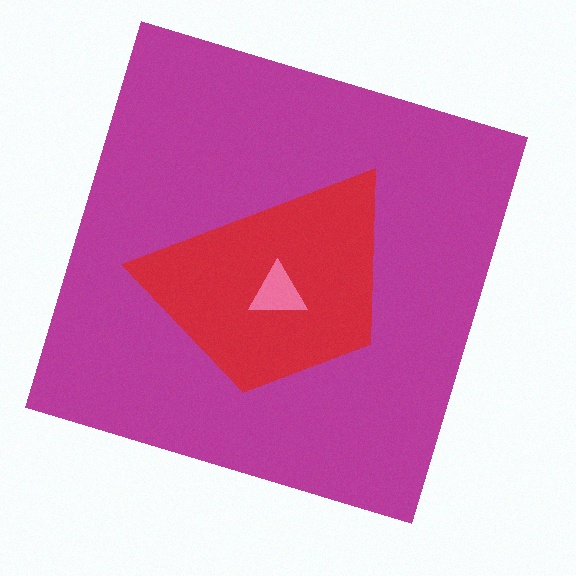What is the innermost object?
The pink triangle.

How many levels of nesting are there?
3.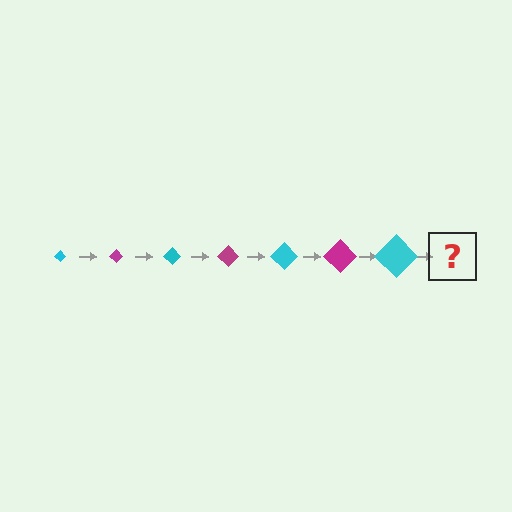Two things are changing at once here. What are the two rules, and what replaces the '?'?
The two rules are that the diamond grows larger each step and the color cycles through cyan and magenta. The '?' should be a magenta diamond, larger than the previous one.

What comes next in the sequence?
The next element should be a magenta diamond, larger than the previous one.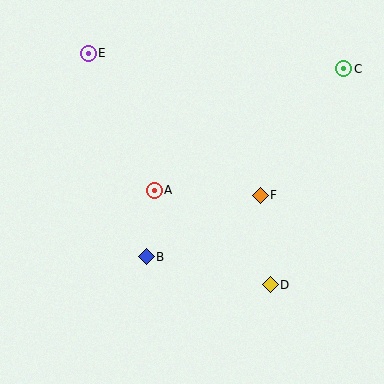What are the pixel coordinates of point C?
Point C is at (344, 69).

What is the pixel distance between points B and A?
The distance between B and A is 67 pixels.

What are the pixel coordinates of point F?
Point F is at (260, 195).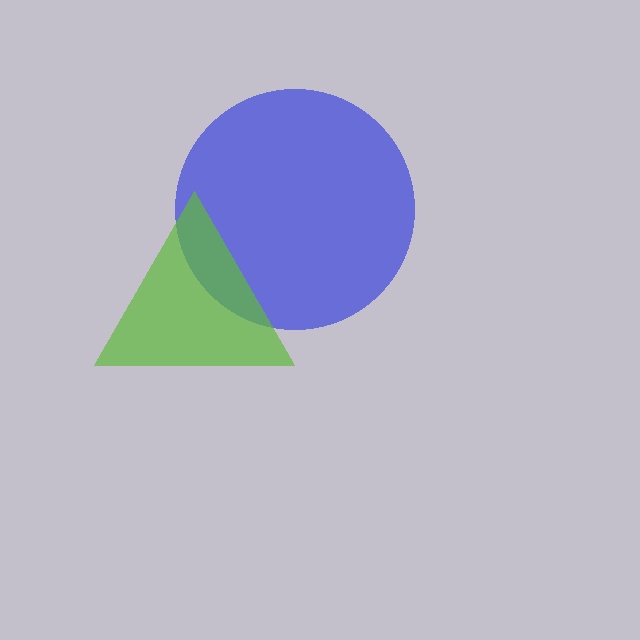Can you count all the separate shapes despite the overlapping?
Yes, there are 2 separate shapes.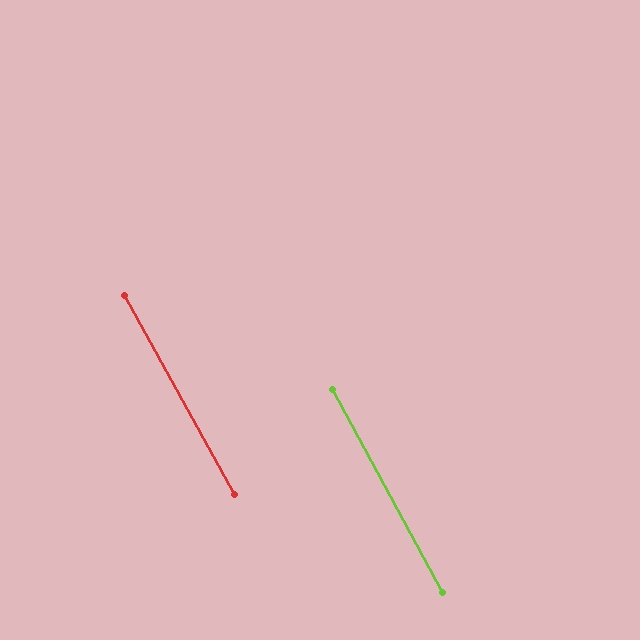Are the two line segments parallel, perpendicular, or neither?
Parallel — their directions differ by only 0.6°.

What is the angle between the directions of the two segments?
Approximately 1 degree.